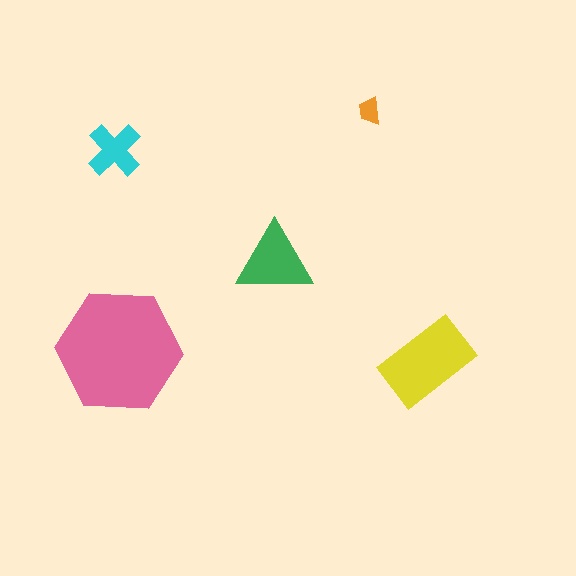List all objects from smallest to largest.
The orange trapezoid, the cyan cross, the green triangle, the yellow rectangle, the pink hexagon.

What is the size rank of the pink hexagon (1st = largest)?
1st.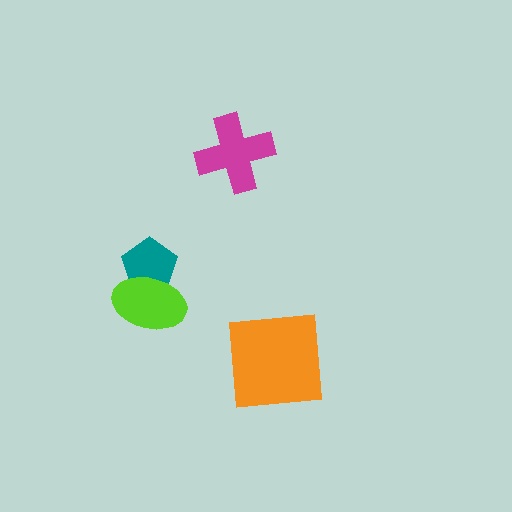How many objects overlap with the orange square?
0 objects overlap with the orange square.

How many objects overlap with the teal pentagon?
1 object overlaps with the teal pentagon.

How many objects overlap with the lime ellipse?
1 object overlaps with the lime ellipse.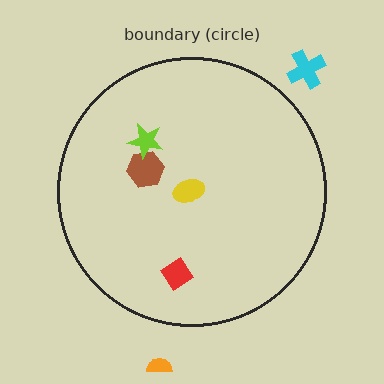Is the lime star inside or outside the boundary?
Inside.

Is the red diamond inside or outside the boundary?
Inside.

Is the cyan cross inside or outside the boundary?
Outside.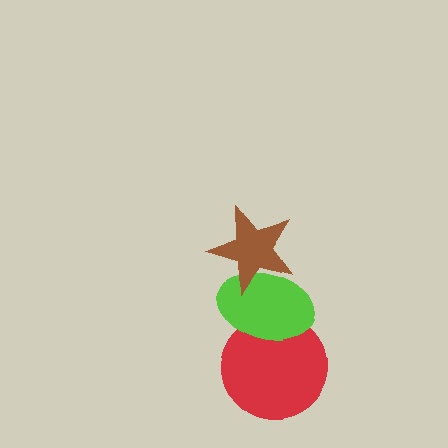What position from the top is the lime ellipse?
The lime ellipse is 2nd from the top.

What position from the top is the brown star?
The brown star is 1st from the top.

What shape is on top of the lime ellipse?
The brown star is on top of the lime ellipse.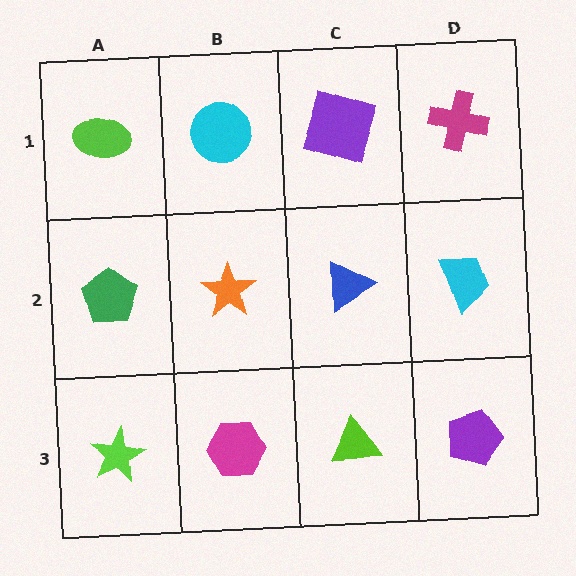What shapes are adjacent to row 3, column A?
A green pentagon (row 2, column A), a magenta hexagon (row 3, column B).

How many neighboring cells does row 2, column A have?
3.